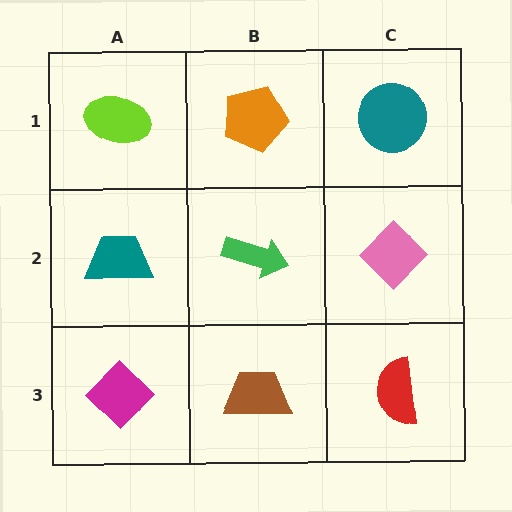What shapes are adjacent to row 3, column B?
A green arrow (row 2, column B), a magenta diamond (row 3, column A), a red semicircle (row 3, column C).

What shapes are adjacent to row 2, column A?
A lime ellipse (row 1, column A), a magenta diamond (row 3, column A), a green arrow (row 2, column B).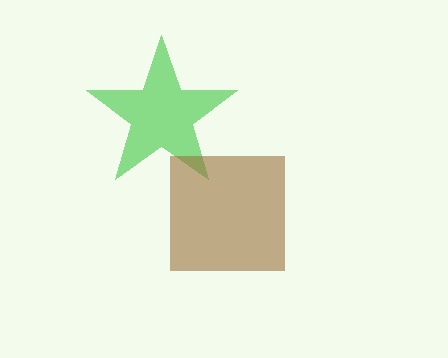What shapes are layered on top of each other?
The layered shapes are: a green star, a brown square.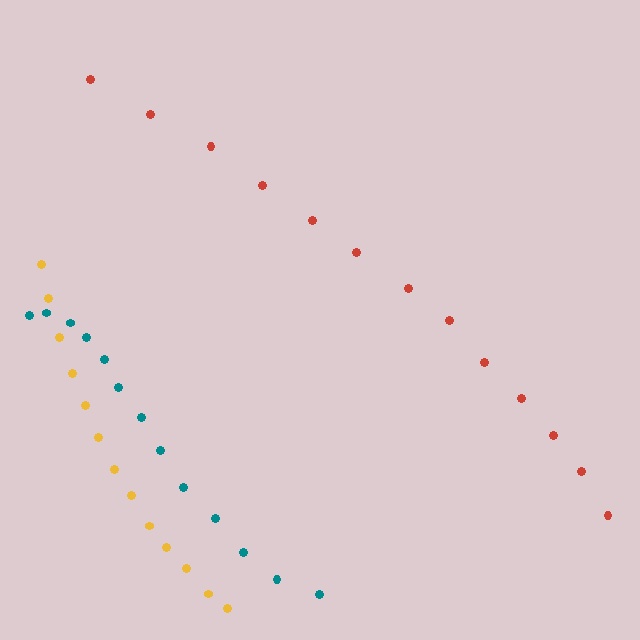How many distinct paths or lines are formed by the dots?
There are 3 distinct paths.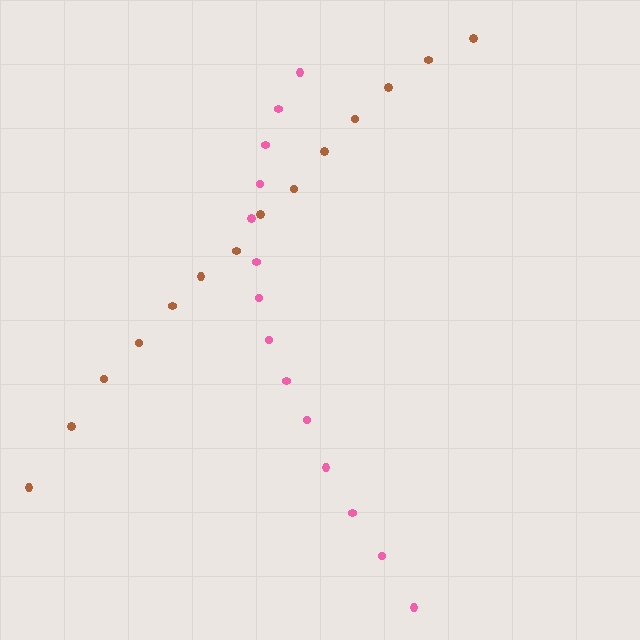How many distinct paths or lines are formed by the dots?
There are 2 distinct paths.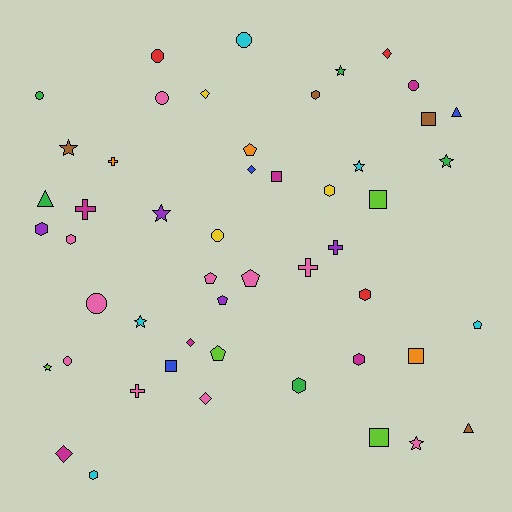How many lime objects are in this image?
There are 4 lime objects.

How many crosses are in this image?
There are 5 crosses.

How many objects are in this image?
There are 50 objects.